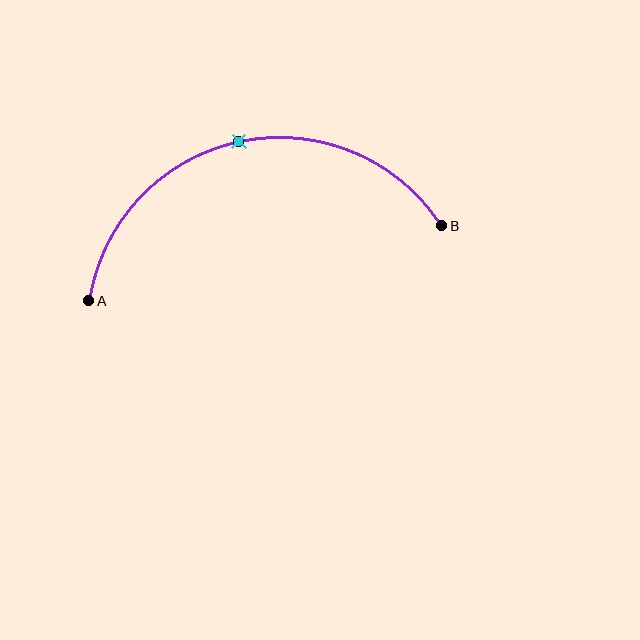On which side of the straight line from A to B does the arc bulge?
The arc bulges above the straight line connecting A and B.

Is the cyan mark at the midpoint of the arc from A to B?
Yes. The cyan mark lies on the arc at equal arc-length from both A and B — it is the arc midpoint.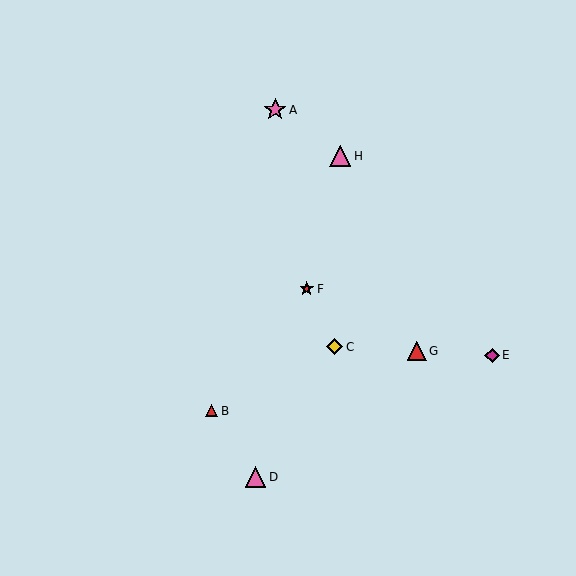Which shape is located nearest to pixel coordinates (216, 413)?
The red triangle (labeled B) at (212, 411) is nearest to that location.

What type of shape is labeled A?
Shape A is a pink star.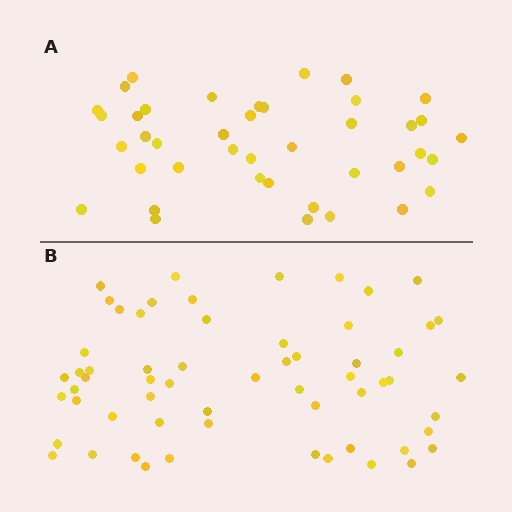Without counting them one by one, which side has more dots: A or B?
Region B (the bottom region) has more dots.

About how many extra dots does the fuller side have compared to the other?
Region B has approximately 20 more dots than region A.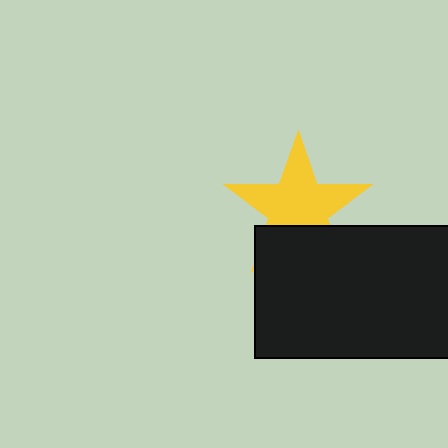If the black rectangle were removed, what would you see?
You would see the complete yellow star.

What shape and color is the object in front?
The object in front is a black rectangle.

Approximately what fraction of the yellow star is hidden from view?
Roughly 30% of the yellow star is hidden behind the black rectangle.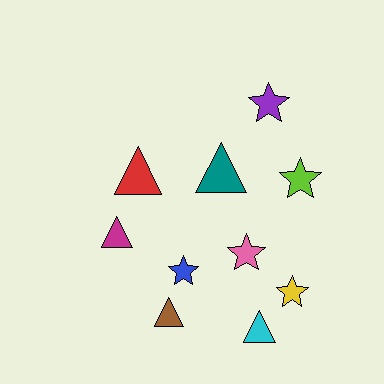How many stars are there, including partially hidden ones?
There are 5 stars.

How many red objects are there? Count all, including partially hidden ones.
There is 1 red object.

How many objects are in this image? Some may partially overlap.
There are 10 objects.